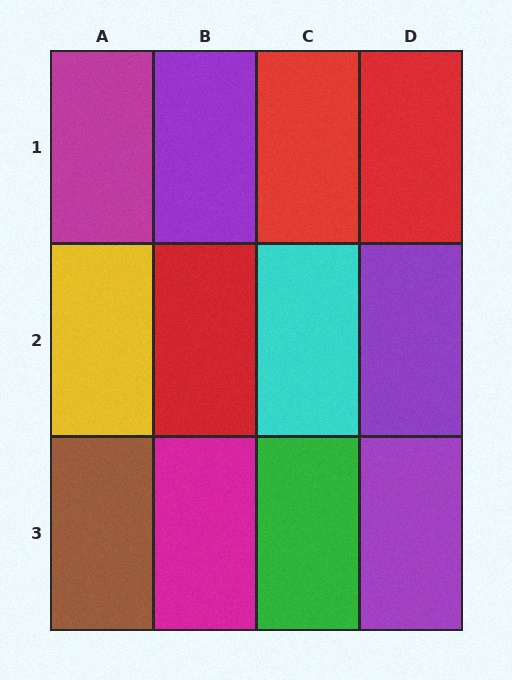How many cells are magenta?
2 cells are magenta.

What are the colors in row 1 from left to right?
Magenta, purple, red, red.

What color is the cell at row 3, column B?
Magenta.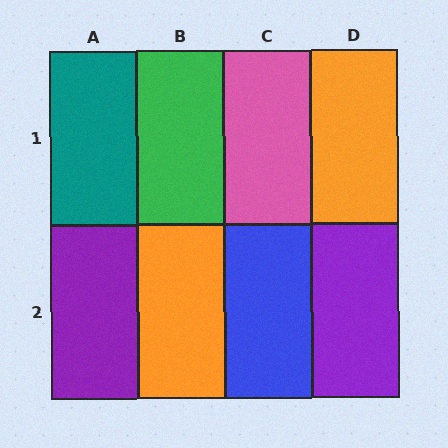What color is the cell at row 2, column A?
Purple.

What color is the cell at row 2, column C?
Blue.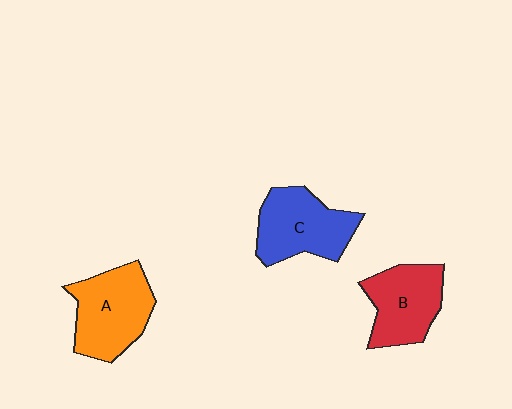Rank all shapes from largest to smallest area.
From largest to smallest: A (orange), C (blue), B (red).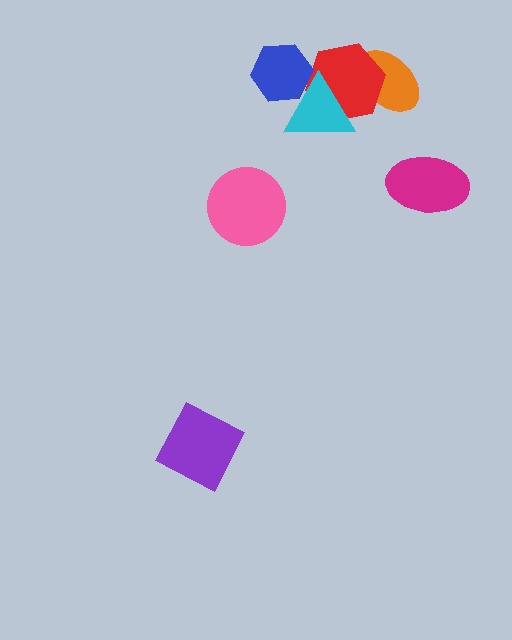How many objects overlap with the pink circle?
0 objects overlap with the pink circle.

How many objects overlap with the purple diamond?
0 objects overlap with the purple diamond.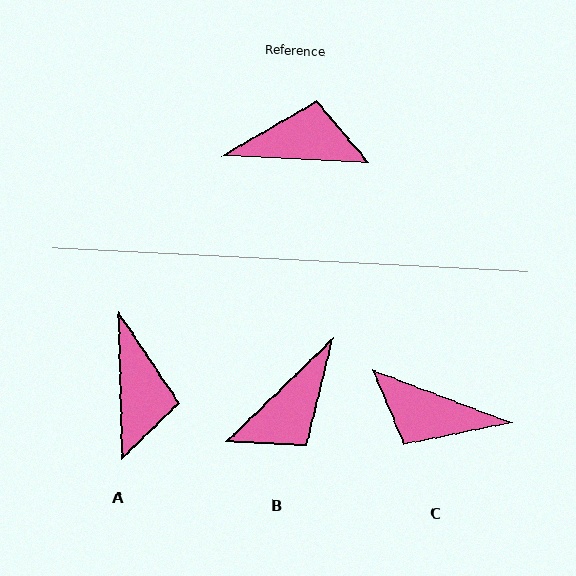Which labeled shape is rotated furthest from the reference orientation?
C, about 162 degrees away.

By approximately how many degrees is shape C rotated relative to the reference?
Approximately 162 degrees counter-clockwise.